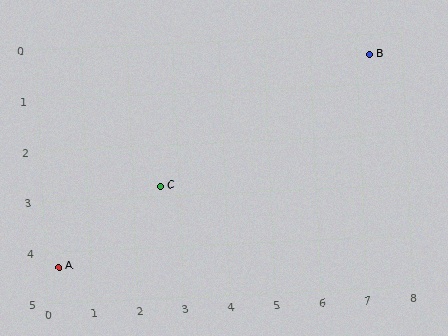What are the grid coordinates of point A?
Point A is at approximately (0.3, 4.3).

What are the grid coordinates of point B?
Point B is at approximately (7.3, 0.4).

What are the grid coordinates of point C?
Point C is at approximately (2.6, 2.8).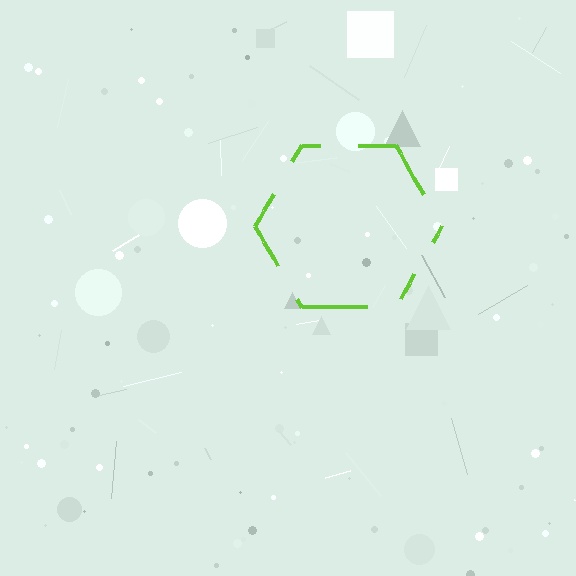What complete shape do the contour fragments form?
The contour fragments form a hexagon.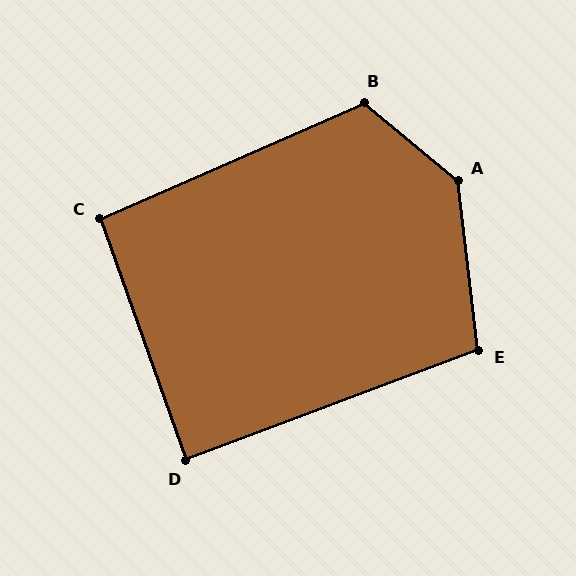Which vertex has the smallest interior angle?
D, at approximately 89 degrees.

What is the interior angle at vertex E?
Approximately 104 degrees (obtuse).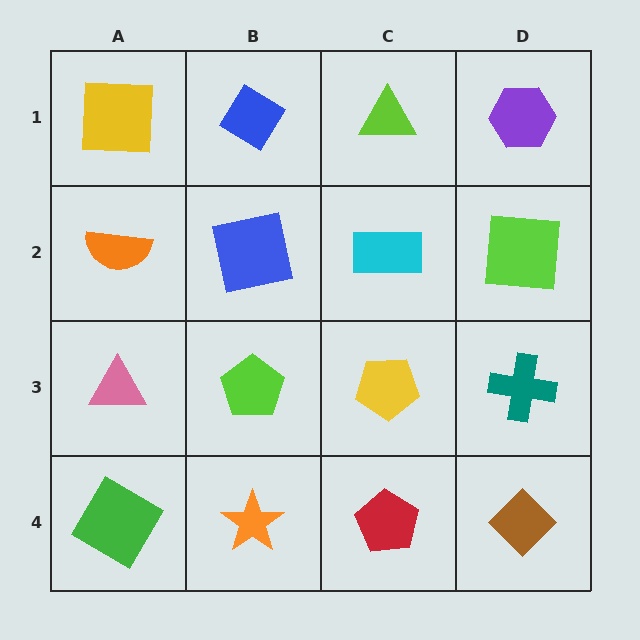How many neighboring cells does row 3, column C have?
4.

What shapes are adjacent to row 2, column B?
A blue diamond (row 1, column B), a lime pentagon (row 3, column B), an orange semicircle (row 2, column A), a cyan rectangle (row 2, column C).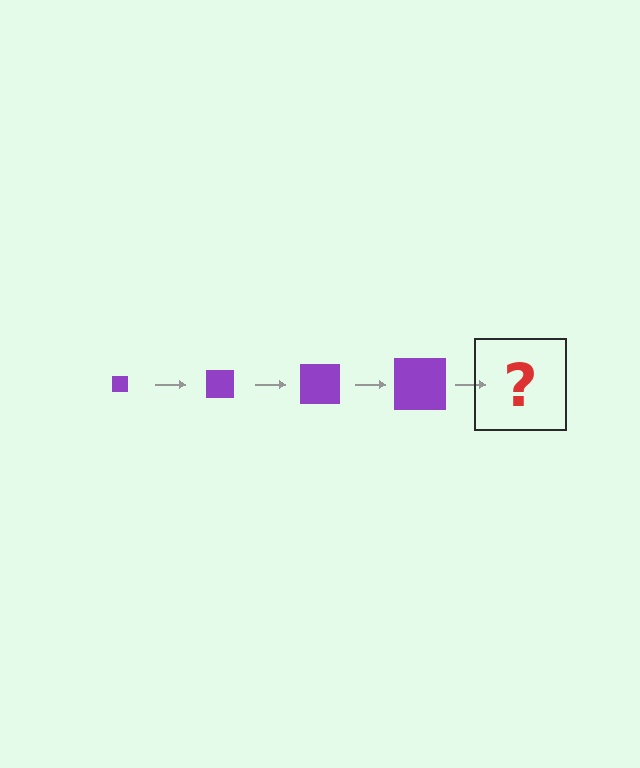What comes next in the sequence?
The next element should be a purple square, larger than the previous one.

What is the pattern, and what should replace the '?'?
The pattern is that the square gets progressively larger each step. The '?' should be a purple square, larger than the previous one.